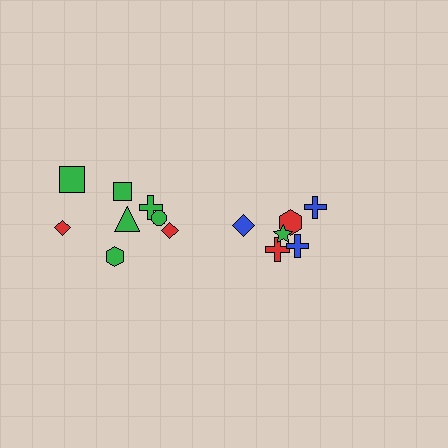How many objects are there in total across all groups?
There are 14 objects.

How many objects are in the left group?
There are 8 objects.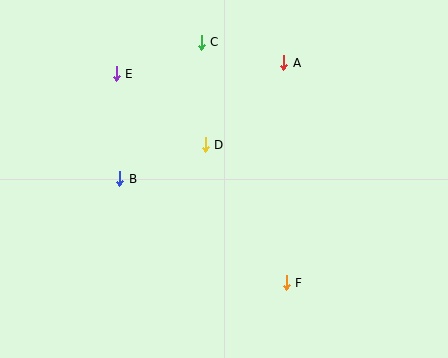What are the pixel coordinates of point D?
Point D is at (205, 145).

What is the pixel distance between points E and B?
The distance between E and B is 105 pixels.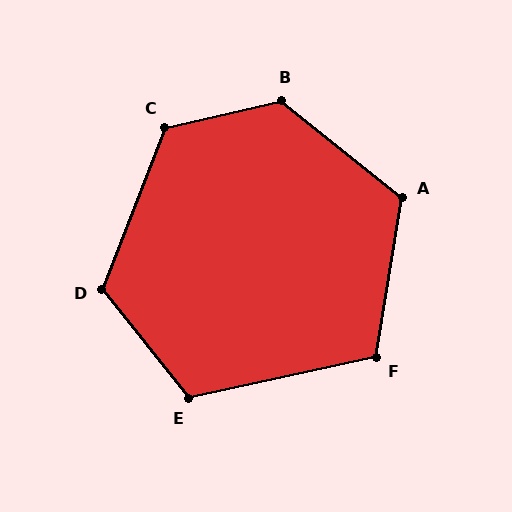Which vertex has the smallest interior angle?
F, at approximately 111 degrees.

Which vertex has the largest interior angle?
B, at approximately 128 degrees.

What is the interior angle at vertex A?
Approximately 120 degrees (obtuse).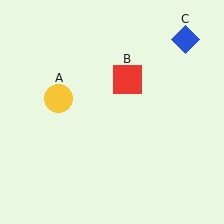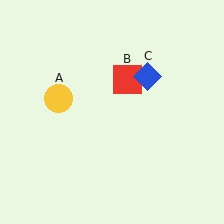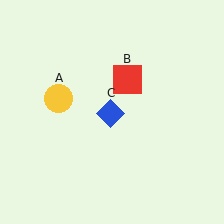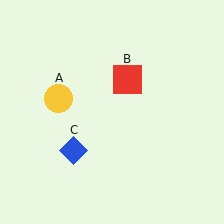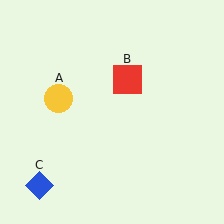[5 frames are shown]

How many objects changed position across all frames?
1 object changed position: blue diamond (object C).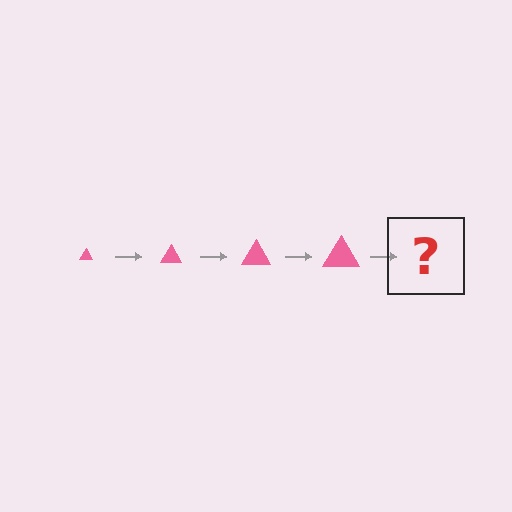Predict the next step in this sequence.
The next step is a pink triangle, larger than the previous one.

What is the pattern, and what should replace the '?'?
The pattern is that the triangle gets progressively larger each step. The '?' should be a pink triangle, larger than the previous one.